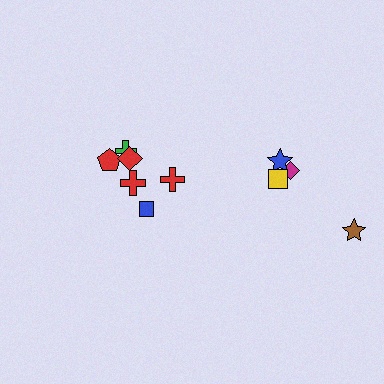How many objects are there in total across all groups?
There are 10 objects.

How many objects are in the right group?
There are 4 objects.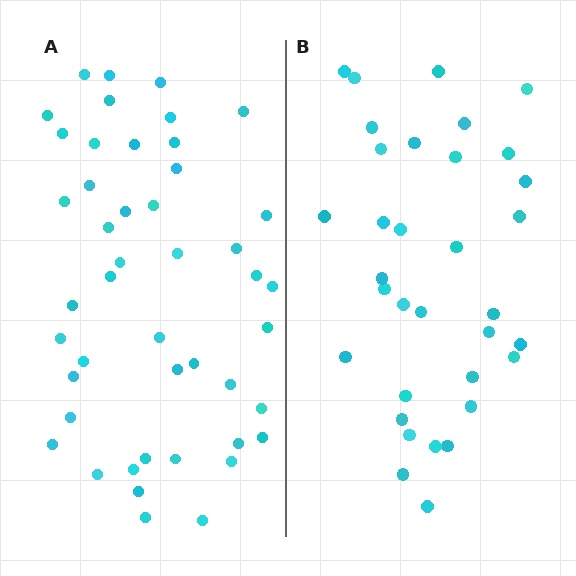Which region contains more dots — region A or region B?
Region A (the left region) has more dots.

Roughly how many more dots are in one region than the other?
Region A has roughly 12 or so more dots than region B.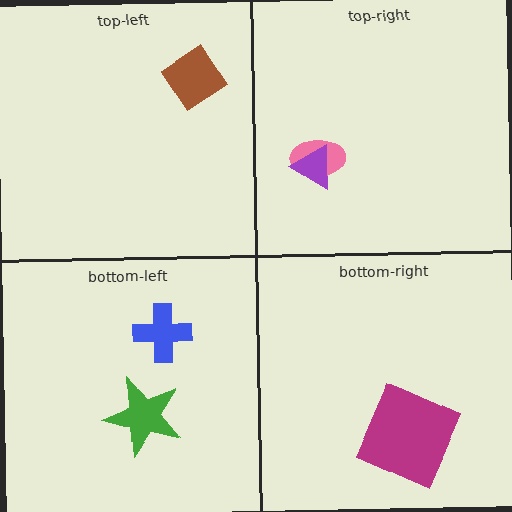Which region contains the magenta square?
The bottom-right region.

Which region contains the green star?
The bottom-left region.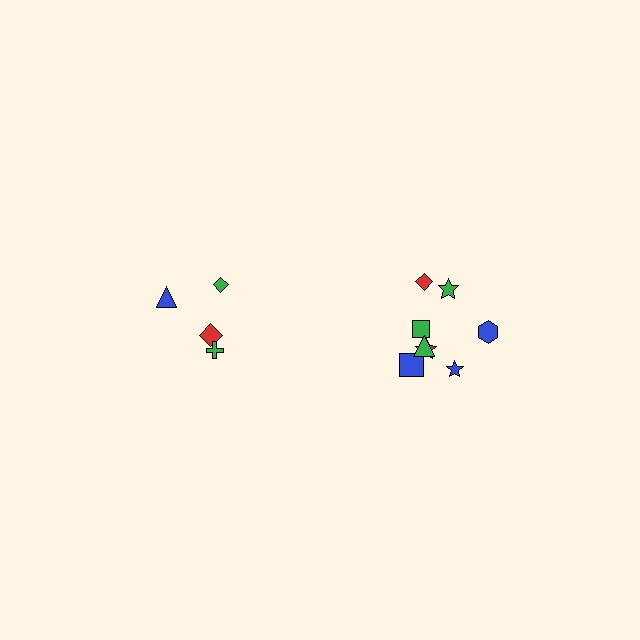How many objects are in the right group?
There are 8 objects.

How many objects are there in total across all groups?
There are 12 objects.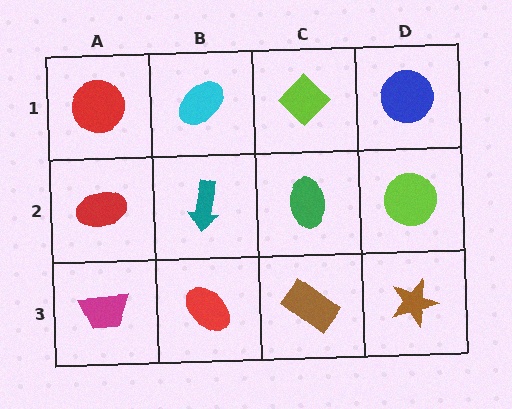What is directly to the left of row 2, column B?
A red ellipse.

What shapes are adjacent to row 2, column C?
A lime diamond (row 1, column C), a brown rectangle (row 3, column C), a teal arrow (row 2, column B), a lime circle (row 2, column D).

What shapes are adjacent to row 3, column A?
A red ellipse (row 2, column A), a red ellipse (row 3, column B).